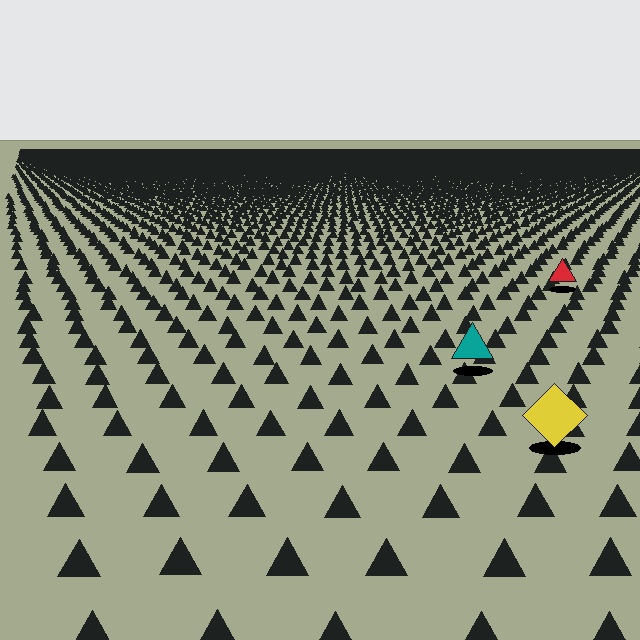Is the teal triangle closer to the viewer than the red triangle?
Yes. The teal triangle is closer — you can tell from the texture gradient: the ground texture is coarser near it.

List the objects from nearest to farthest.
From nearest to farthest: the yellow diamond, the teal triangle, the red triangle.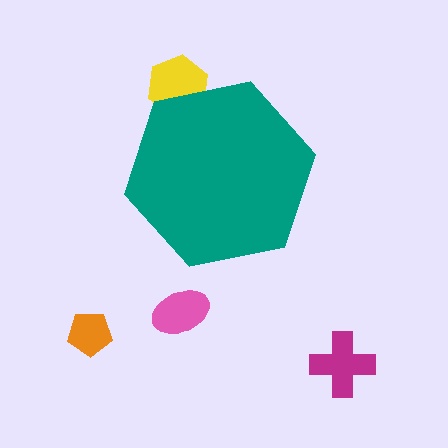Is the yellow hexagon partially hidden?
Yes, the yellow hexagon is partially hidden behind the teal hexagon.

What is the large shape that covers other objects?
A teal hexagon.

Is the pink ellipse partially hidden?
No, the pink ellipse is fully visible.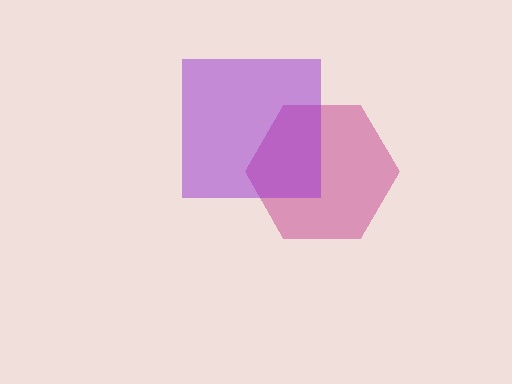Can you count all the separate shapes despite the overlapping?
Yes, there are 2 separate shapes.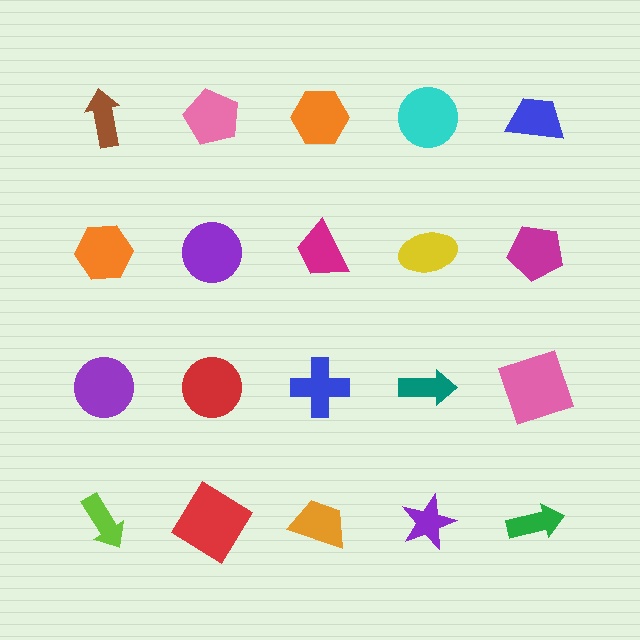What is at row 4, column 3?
An orange trapezoid.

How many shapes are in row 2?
5 shapes.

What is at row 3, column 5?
A pink square.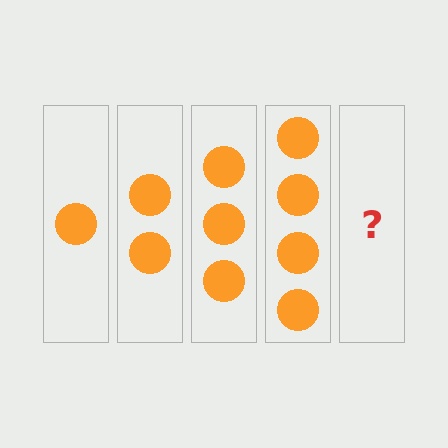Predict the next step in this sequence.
The next step is 5 circles.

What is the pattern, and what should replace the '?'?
The pattern is that each step adds one more circle. The '?' should be 5 circles.